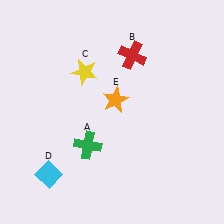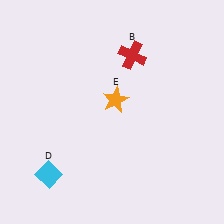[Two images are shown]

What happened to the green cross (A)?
The green cross (A) was removed in Image 2. It was in the bottom-left area of Image 1.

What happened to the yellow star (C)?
The yellow star (C) was removed in Image 2. It was in the top-left area of Image 1.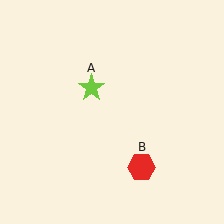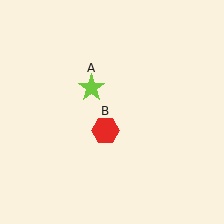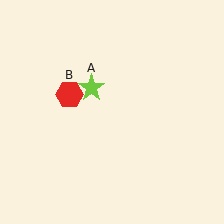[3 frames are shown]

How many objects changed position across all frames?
1 object changed position: red hexagon (object B).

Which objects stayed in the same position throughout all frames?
Lime star (object A) remained stationary.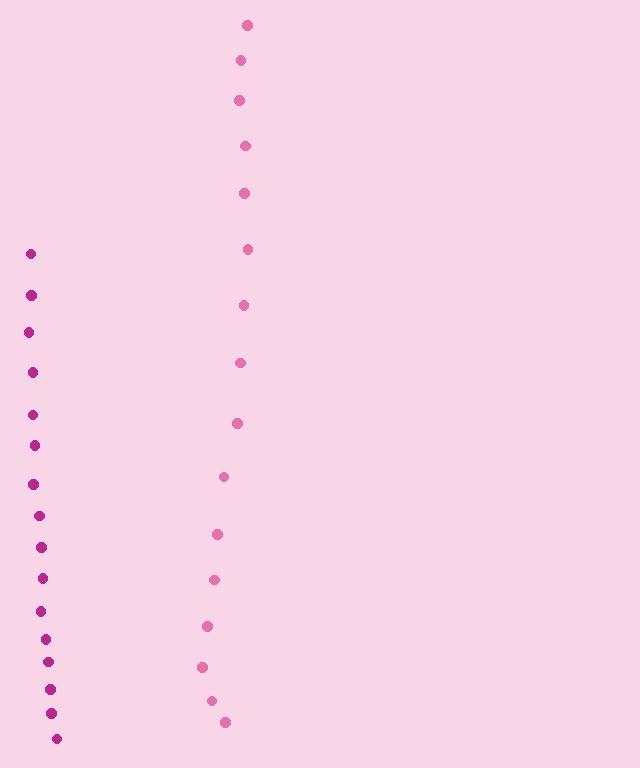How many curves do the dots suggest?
There are 2 distinct paths.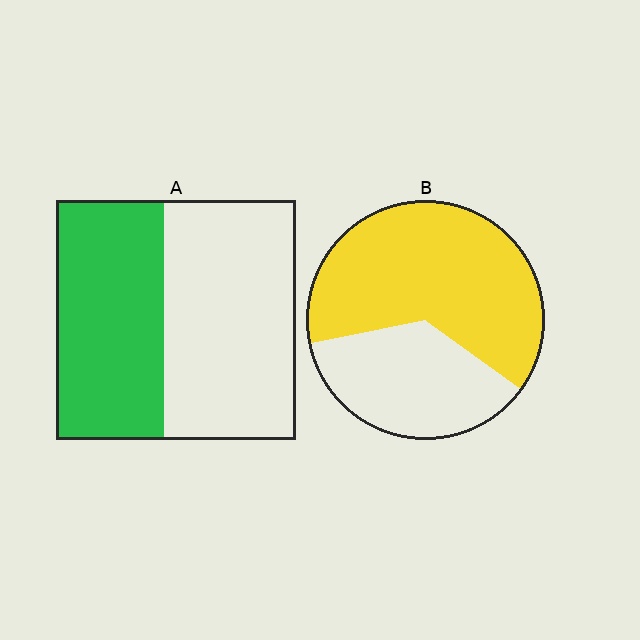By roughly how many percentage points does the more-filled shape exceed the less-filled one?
By roughly 20 percentage points (B over A).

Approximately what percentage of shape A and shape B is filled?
A is approximately 45% and B is approximately 65%.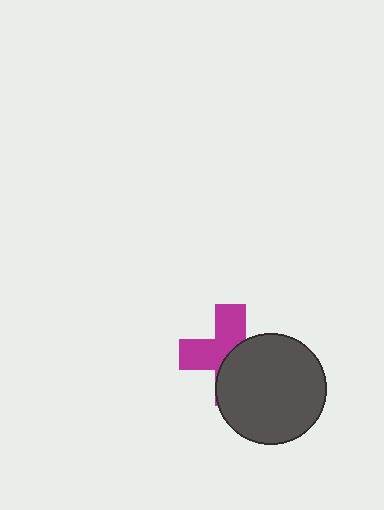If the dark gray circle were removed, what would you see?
You would see the complete magenta cross.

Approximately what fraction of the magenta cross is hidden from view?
Roughly 51% of the magenta cross is hidden behind the dark gray circle.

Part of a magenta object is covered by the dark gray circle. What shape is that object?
It is a cross.